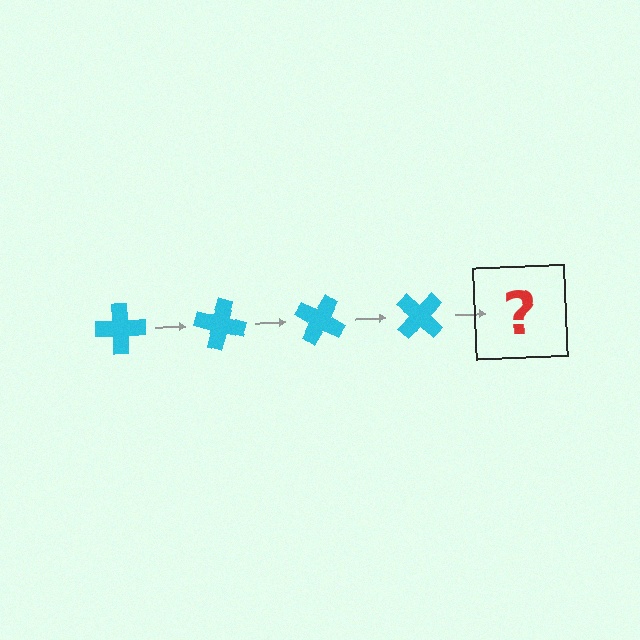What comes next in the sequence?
The next element should be a cyan cross rotated 60 degrees.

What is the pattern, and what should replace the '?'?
The pattern is that the cross rotates 15 degrees each step. The '?' should be a cyan cross rotated 60 degrees.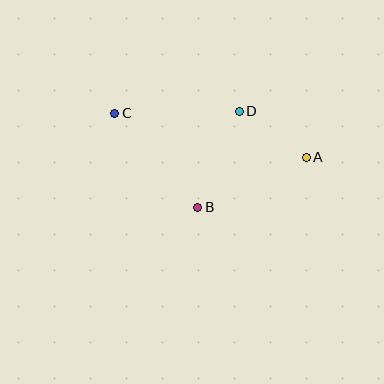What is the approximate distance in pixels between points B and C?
The distance between B and C is approximately 126 pixels.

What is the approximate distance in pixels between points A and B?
The distance between A and B is approximately 119 pixels.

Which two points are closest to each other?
Points A and D are closest to each other.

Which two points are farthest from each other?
Points A and C are farthest from each other.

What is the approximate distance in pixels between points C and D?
The distance between C and D is approximately 125 pixels.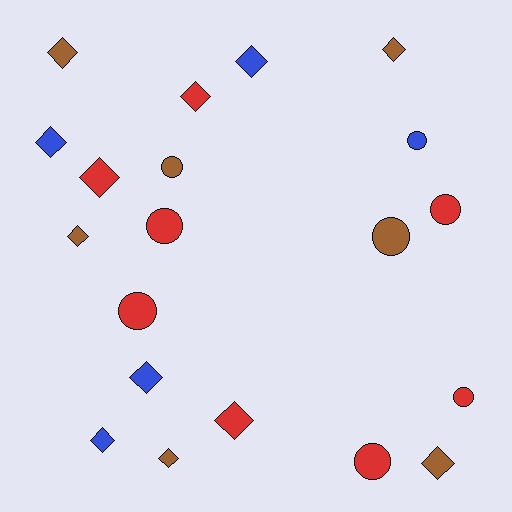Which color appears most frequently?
Red, with 8 objects.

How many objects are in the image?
There are 20 objects.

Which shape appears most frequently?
Diamond, with 12 objects.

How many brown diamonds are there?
There are 5 brown diamonds.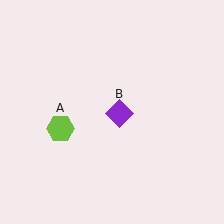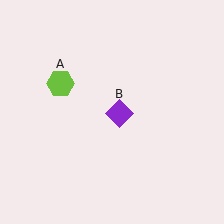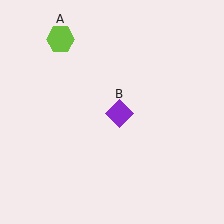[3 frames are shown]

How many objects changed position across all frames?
1 object changed position: lime hexagon (object A).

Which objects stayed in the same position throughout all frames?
Purple diamond (object B) remained stationary.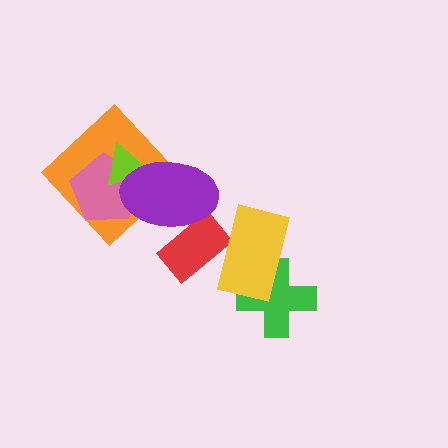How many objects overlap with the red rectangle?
2 objects overlap with the red rectangle.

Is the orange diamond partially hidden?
Yes, it is partially covered by another shape.